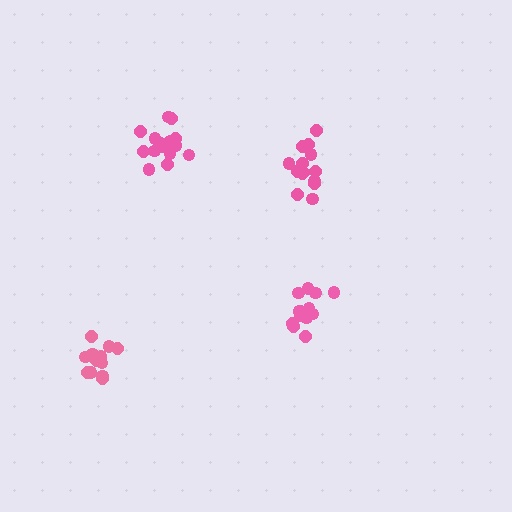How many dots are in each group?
Group 1: 15 dots, Group 2: 13 dots, Group 3: 13 dots, Group 4: 14 dots (55 total).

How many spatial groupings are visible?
There are 4 spatial groupings.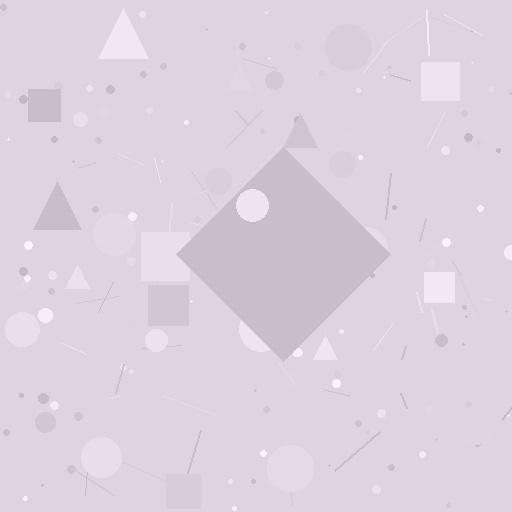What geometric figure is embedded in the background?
A diamond is embedded in the background.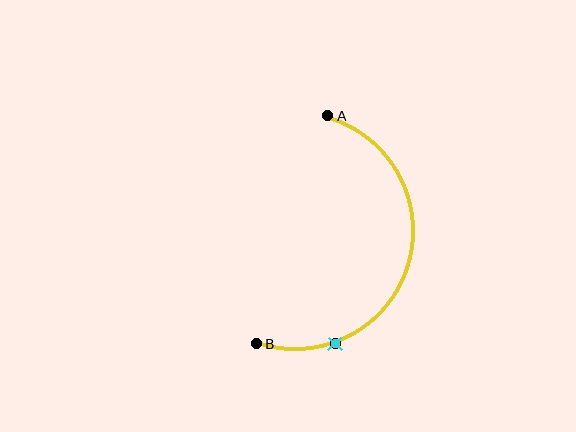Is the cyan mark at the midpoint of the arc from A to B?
No. The cyan mark lies on the arc but is closer to endpoint B. The arc midpoint would be at the point on the curve equidistant along the arc from both A and B.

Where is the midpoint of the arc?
The arc midpoint is the point on the curve farthest from the straight line joining A and B. It sits to the right of that line.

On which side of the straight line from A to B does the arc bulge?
The arc bulges to the right of the straight line connecting A and B.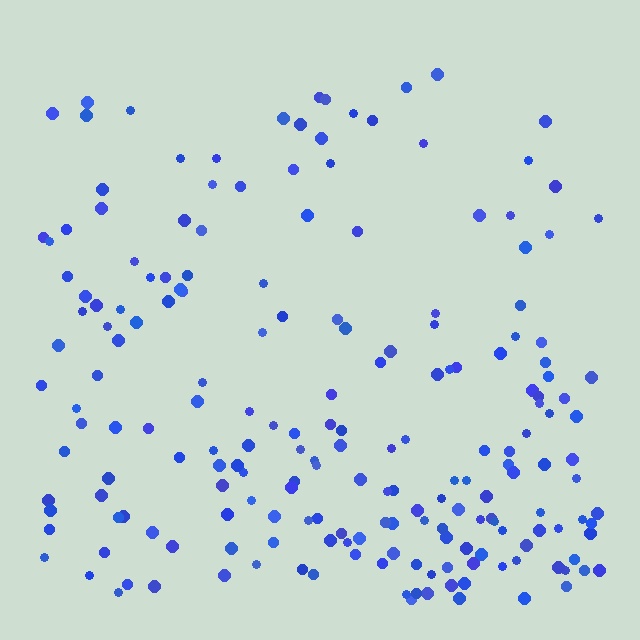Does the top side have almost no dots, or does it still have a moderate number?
Still a moderate number, just noticeably fewer than the bottom.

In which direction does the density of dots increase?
From top to bottom, with the bottom side densest.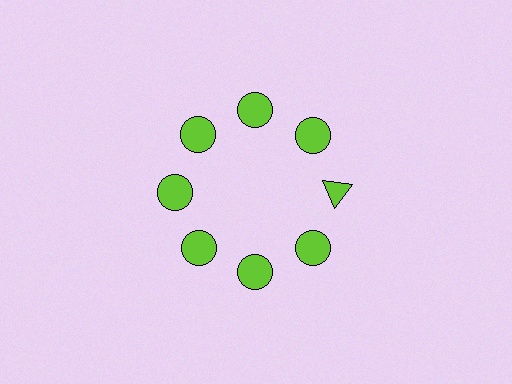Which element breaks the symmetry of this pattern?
The lime triangle at roughly the 3 o'clock position breaks the symmetry. All other shapes are lime circles.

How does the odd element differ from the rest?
It has a different shape: triangle instead of circle.